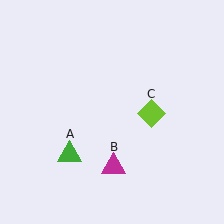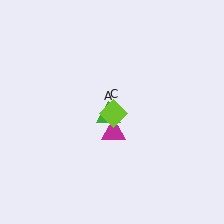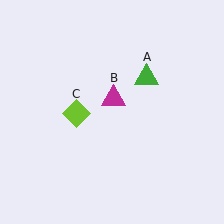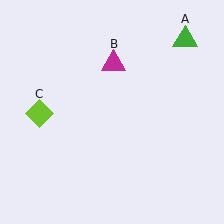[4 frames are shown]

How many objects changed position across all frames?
3 objects changed position: green triangle (object A), magenta triangle (object B), lime diamond (object C).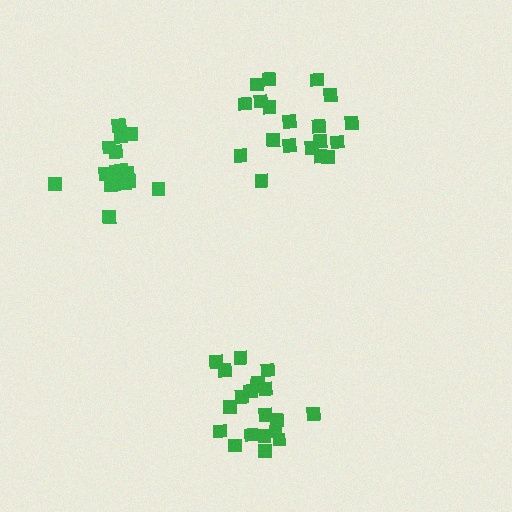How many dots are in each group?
Group 1: 17 dots, Group 2: 20 dots, Group 3: 19 dots (56 total).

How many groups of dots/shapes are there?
There are 3 groups.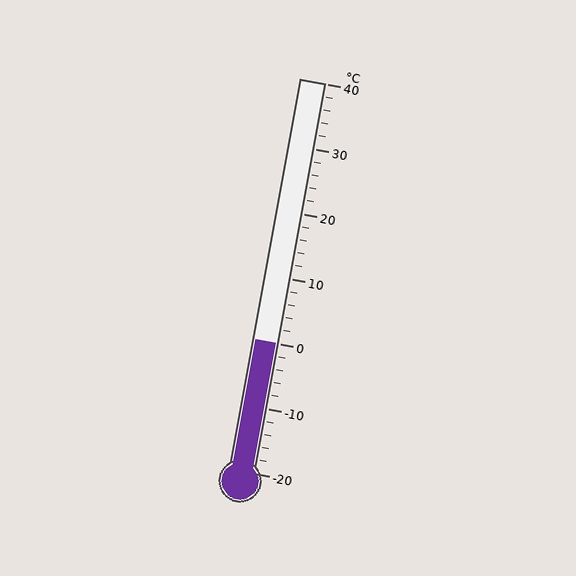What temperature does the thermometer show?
The thermometer shows approximately 0°C.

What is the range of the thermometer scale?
The thermometer scale ranges from -20°C to 40°C.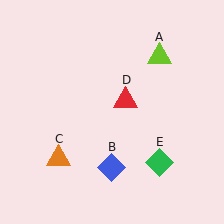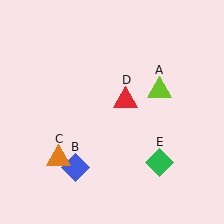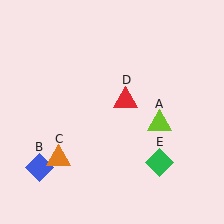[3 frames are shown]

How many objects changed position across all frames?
2 objects changed position: lime triangle (object A), blue diamond (object B).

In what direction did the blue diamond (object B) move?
The blue diamond (object B) moved left.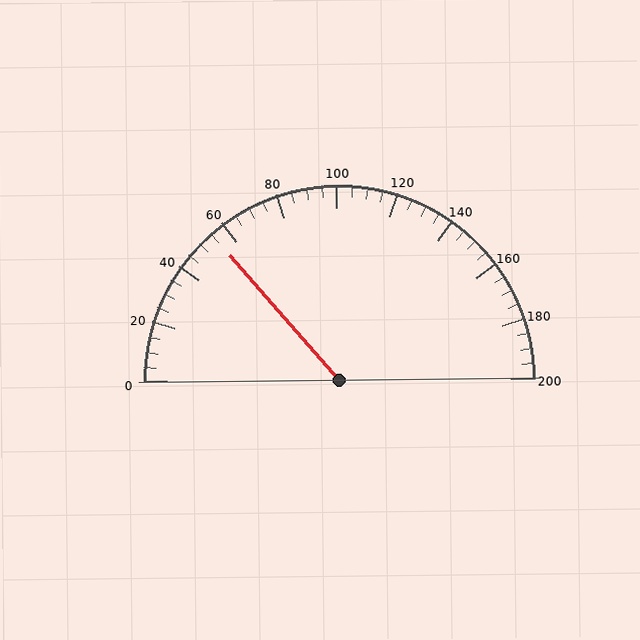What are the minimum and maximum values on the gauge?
The gauge ranges from 0 to 200.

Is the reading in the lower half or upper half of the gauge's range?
The reading is in the lower half of the range (0 to 200).